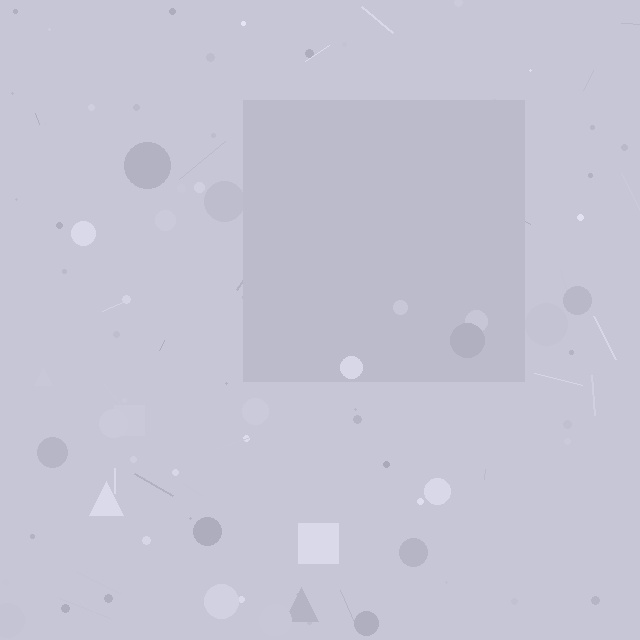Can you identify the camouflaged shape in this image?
The camouflaged shape is a square.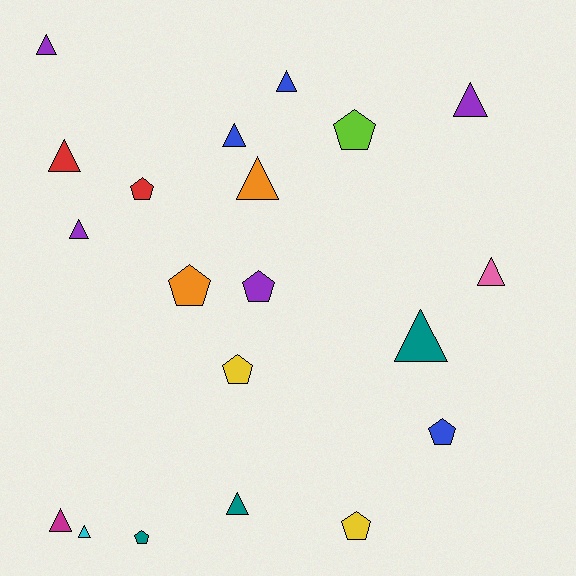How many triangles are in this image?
There are 12 triangles.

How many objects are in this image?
There are 20 objects.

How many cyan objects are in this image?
There is 1 cyan object.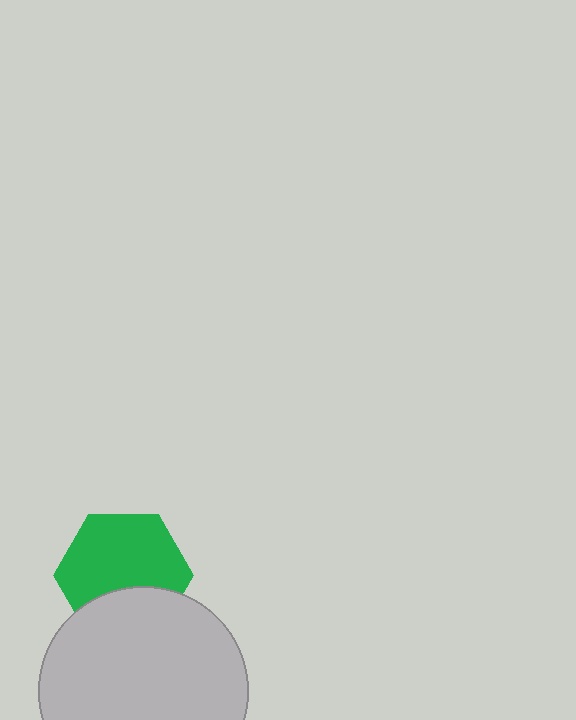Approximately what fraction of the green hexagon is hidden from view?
Roughly 32% of the green hexagon is hidden behind the light gray circle.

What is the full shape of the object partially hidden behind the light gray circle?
The partially hidden object is a green hexagon.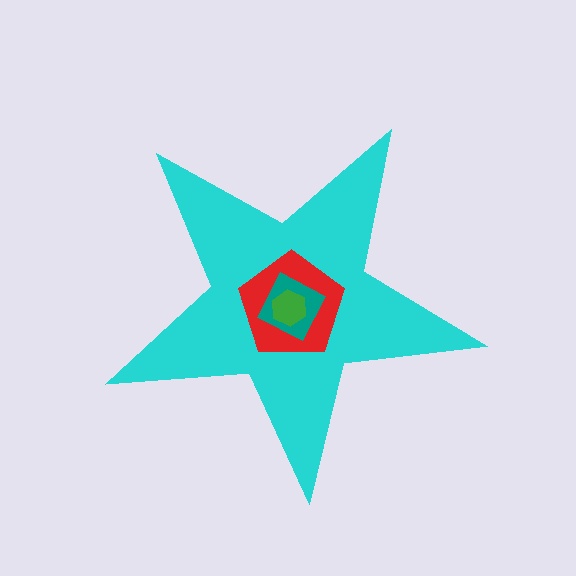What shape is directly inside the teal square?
The green hexagon.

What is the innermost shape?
The green hexagon.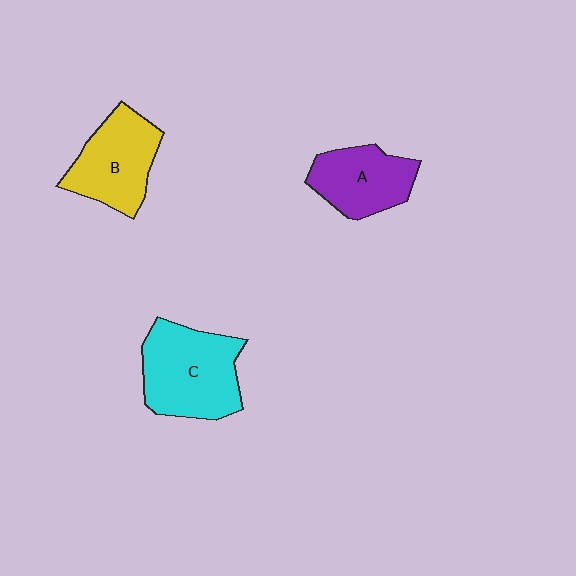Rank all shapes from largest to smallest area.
From largest to smallest: C (cyan), B (yellow), A (purple).